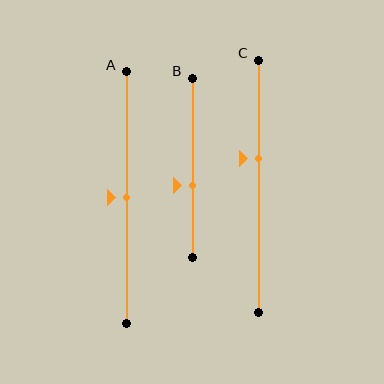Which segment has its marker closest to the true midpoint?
Segment A has its marker closest to the true midpoint.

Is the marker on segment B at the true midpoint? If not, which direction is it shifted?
No, the marker on segment B is shifted downward by about 10% of the segment length.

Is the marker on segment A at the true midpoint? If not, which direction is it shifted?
Yes, the marker on segment A is at the true midpoint.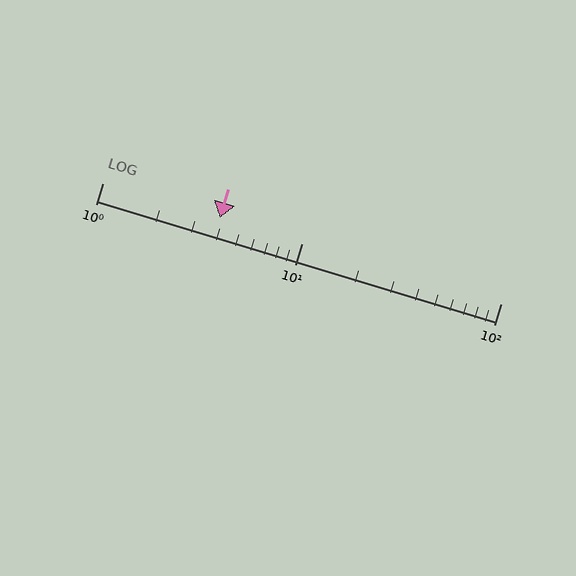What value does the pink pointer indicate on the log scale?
The pointer indicates approximately 3.9.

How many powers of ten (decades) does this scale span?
The scale spans 2 decades, from 1 to 100.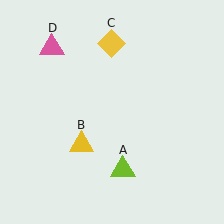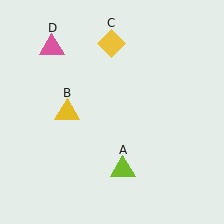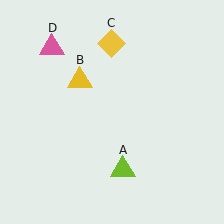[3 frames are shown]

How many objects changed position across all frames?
1 object changed position: yellow triangle (object B).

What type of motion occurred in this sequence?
The yellow triangle (object B) rotated clockwise around the center of the scene.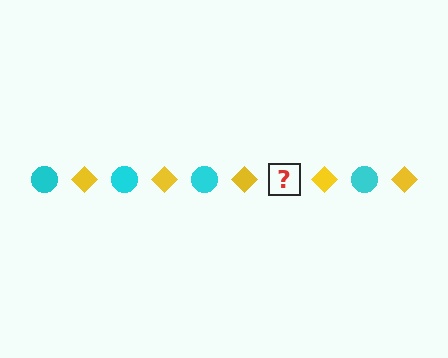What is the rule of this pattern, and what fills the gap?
The rule is that the pattern alternates between cyan circle and yellow diamond. The gap should be filled with a cyan circle.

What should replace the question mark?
The question mark should be replaced with a cyan circle.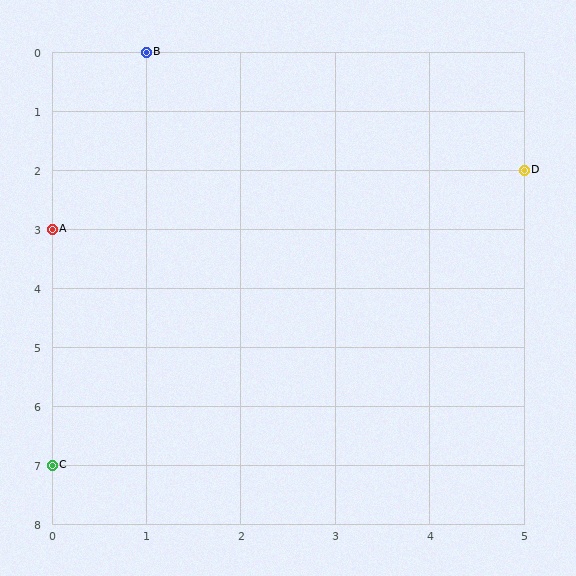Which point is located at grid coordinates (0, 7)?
Point C is at (0, 7).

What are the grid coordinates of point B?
Point B is at grid coordinates (1, 0).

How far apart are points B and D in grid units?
Points B and D are 4 columns and 2 rows apart (about 4.5 grid units diagonally).